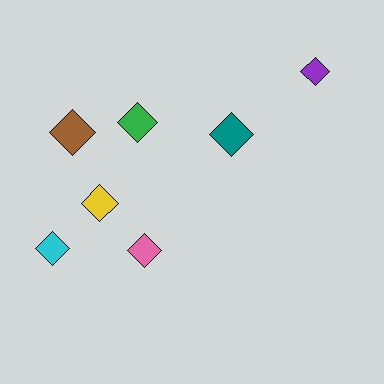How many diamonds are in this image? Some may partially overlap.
There are 7 diamonds.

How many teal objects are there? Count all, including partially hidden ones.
There is 1 teal object.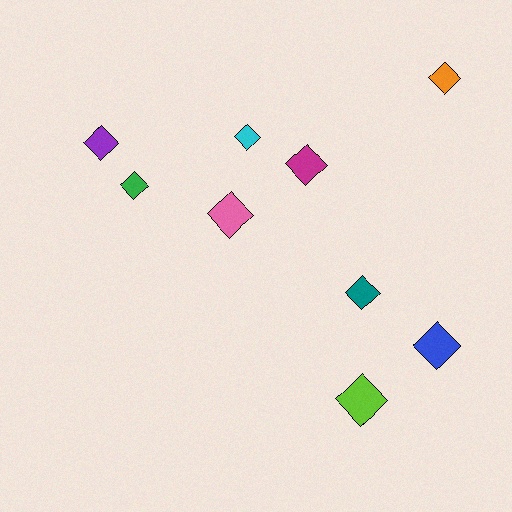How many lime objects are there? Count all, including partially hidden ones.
There is 1 lime object.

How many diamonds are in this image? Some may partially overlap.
There are 9 diamonds.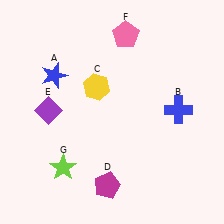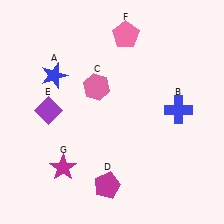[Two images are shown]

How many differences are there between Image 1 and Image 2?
There are 2 differences between the two images.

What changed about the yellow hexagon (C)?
In Image 1, C is yellow. In Image 2, it changed to pink.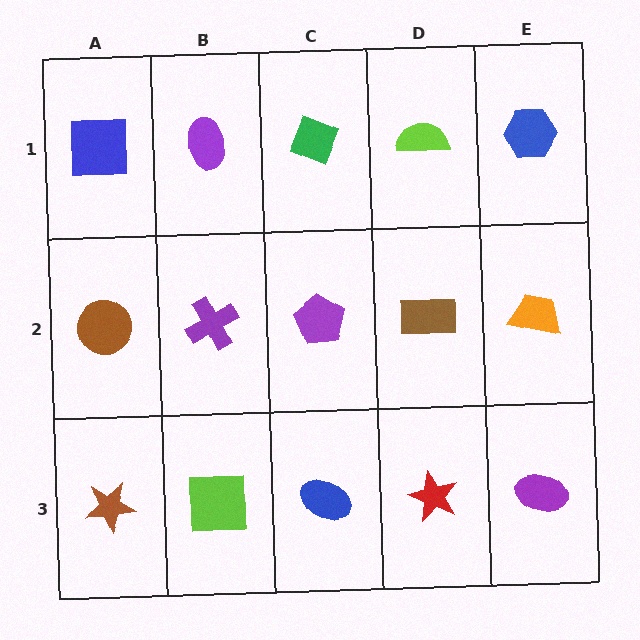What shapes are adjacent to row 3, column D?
A brown rectangle (row 2, column D), a blue ellipse (row 3, column C), a purple ellipse (row 3, column E).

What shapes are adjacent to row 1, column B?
A purple cross (row 2, column B), a blue square (row 1, column A), a green diamond (row 1, column C).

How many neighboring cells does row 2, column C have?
4.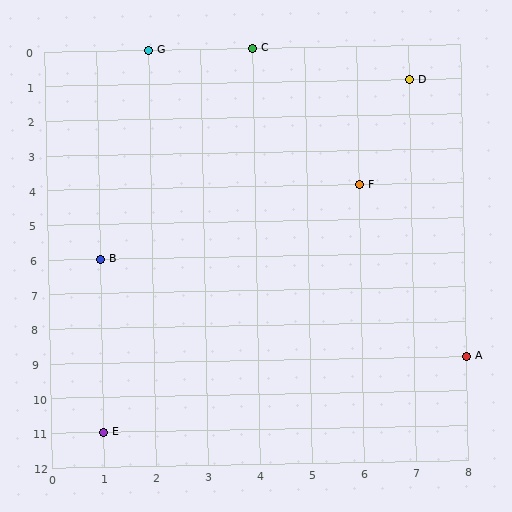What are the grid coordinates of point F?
Point F is at grid coordinates (6, 4).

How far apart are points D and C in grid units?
Points D and C are 3 columns and 1 row apart (about 3.2 grid units diagonally).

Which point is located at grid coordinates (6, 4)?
Point F is at (6, 4).